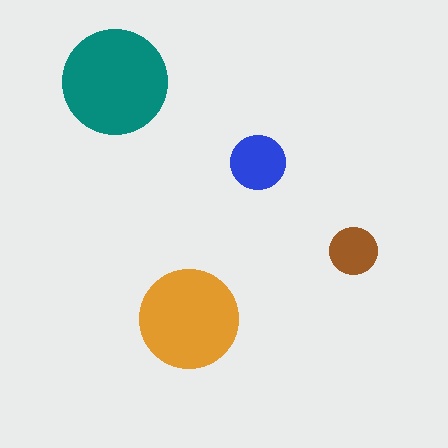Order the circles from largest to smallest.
the teal one, the orange one, the blue one, the brown one.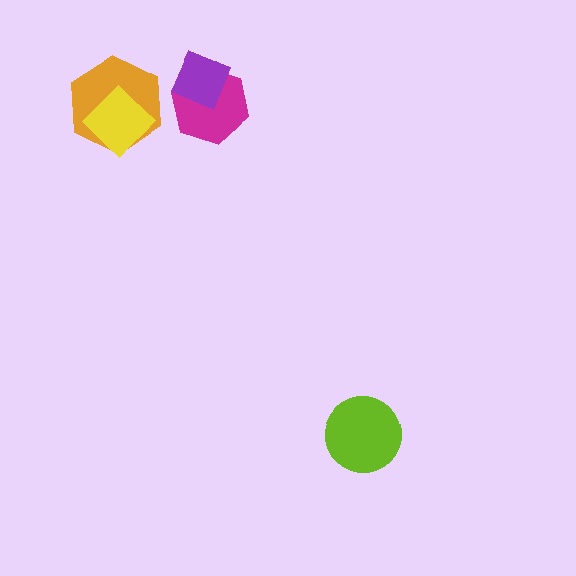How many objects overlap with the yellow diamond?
1 object overlaps with the yellow diamond.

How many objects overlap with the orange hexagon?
1 object overlaps with the orange hexagon.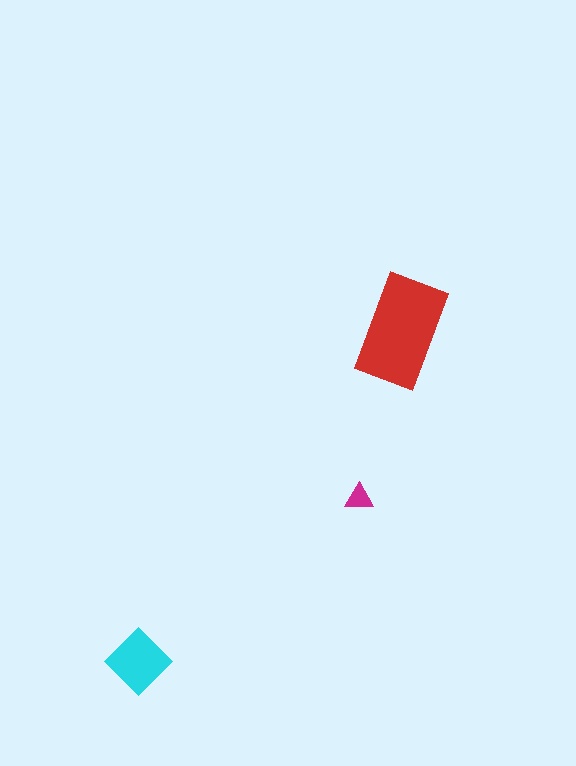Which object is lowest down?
The cyan diamond is bottommost.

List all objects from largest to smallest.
The red rectangle, the cyan diamond, the magenta triangle.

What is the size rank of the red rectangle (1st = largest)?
1st.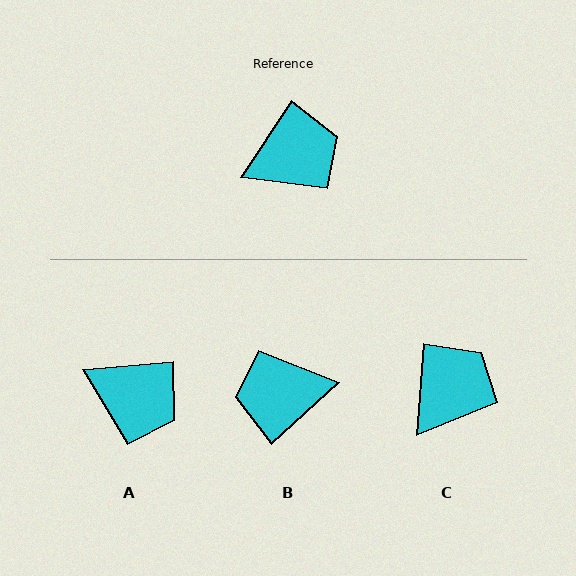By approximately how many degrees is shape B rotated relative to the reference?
Approximately 166 degrees counter-clockwise.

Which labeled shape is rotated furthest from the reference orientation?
B, about 166 degrees away.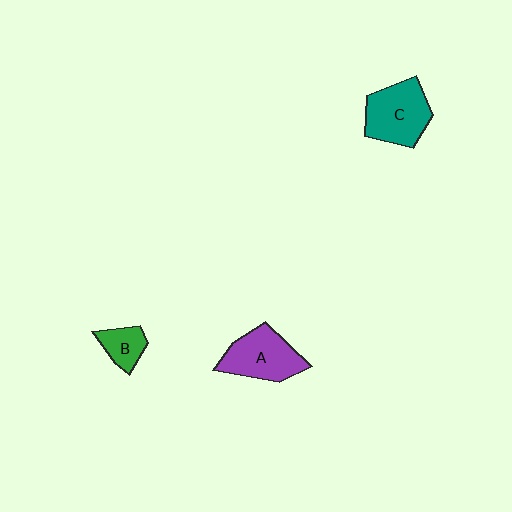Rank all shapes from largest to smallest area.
From largest to smallest: C (teal), A (purple), B (green).